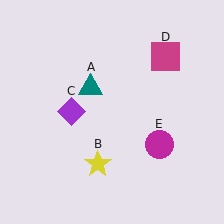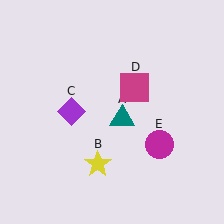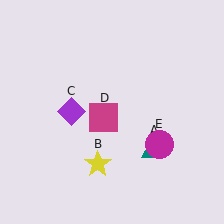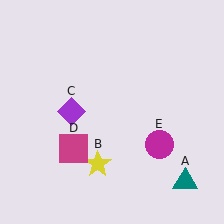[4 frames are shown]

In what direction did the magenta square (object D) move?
The magenta square (object D) moved down and to the left.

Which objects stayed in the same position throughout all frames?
Yellow star (object B) and purple diamond (object C) and magenta circle (object E) remained stationary.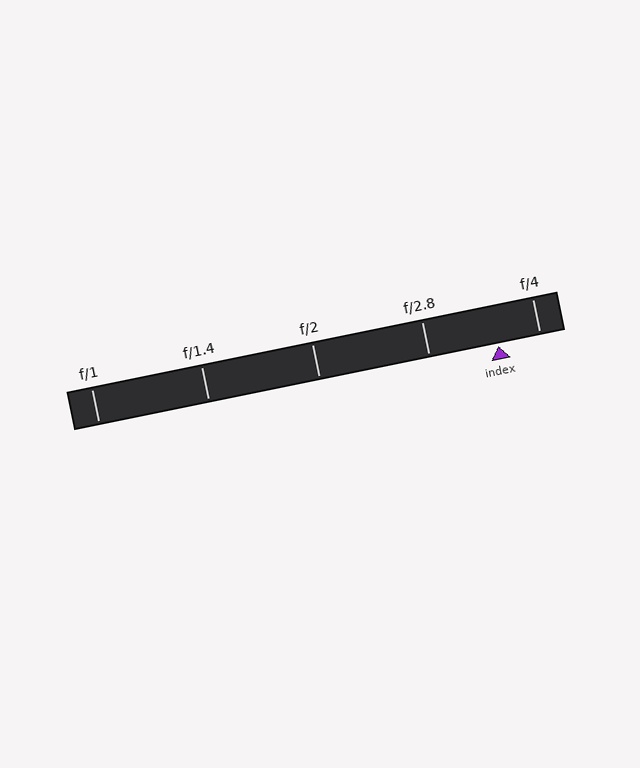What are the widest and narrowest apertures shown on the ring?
The widest aperture shown is f/1 and the narrowest is f/4.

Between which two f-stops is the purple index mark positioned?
The index mark is between f/2.8 and f/4.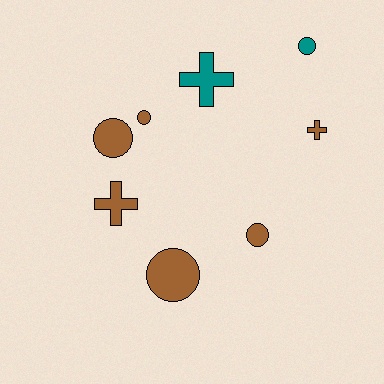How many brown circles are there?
There are 4 brown circles.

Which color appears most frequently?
Brown, with 6 objects.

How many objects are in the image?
There are 8 objects.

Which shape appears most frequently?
Circle, with 5 objects.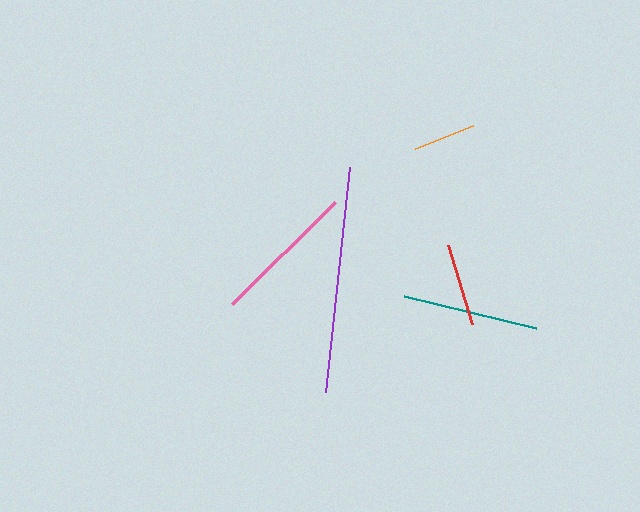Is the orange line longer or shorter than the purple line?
The purple line is longer than the orange line.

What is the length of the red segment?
The red segment is approximately 82 pixels long.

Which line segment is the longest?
The purple line is the longest at approximately 226 pixels.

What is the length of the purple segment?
The purple segment is approximately 226 pixels long.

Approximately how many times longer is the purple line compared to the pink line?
The purple line is approximately 1.6 times the length of the pink line.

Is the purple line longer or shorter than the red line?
The purple line is longer than the red line.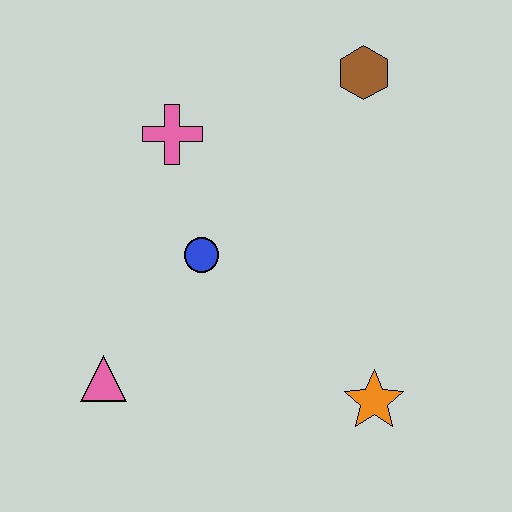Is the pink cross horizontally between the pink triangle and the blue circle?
Yes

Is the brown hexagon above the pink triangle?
Yes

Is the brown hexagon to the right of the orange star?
No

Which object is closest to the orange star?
The blue circle is closest to the orange star.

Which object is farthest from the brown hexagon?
The pink triangle is farthest from the brown hexagon.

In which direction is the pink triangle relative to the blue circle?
The pink triangle is below the blue circle.